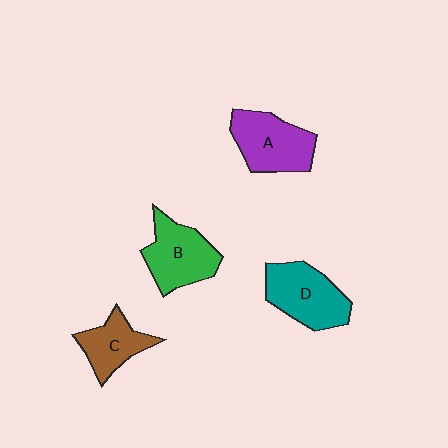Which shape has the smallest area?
Shape C (brown).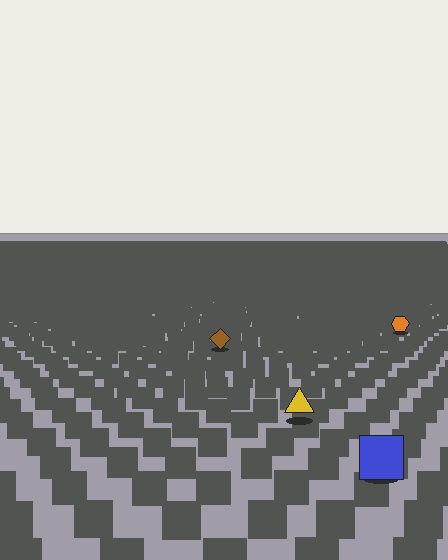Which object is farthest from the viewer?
The orange hexagon is farthest from the viewer. It appears smaller and the ground texture around it is denser.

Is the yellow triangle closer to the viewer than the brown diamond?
Yes. The yellow triangle is closer — you can tell from the texture gradient: the ground texture is coarser near it.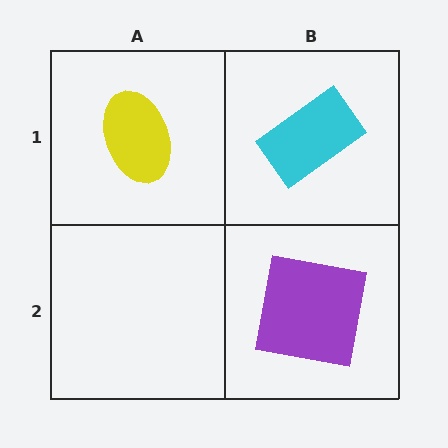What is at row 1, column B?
A cyan rectangle.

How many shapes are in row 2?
1 shape.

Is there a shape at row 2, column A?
No, that cell is empty.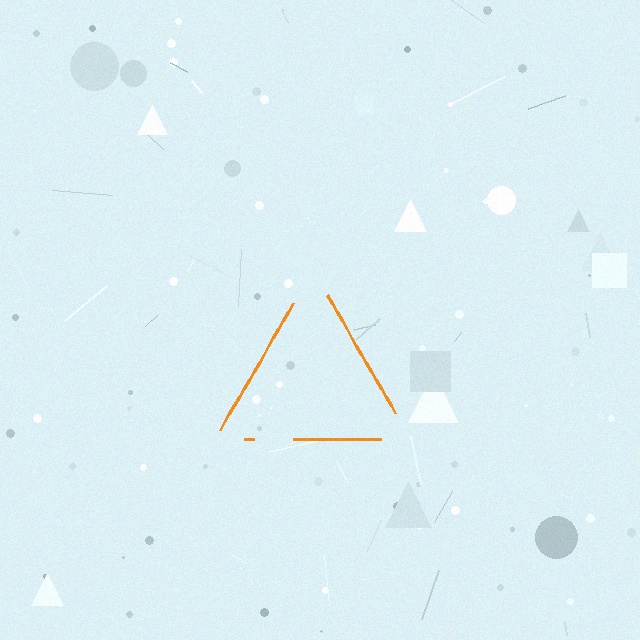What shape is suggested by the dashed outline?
The dashed outline suggests a triangle.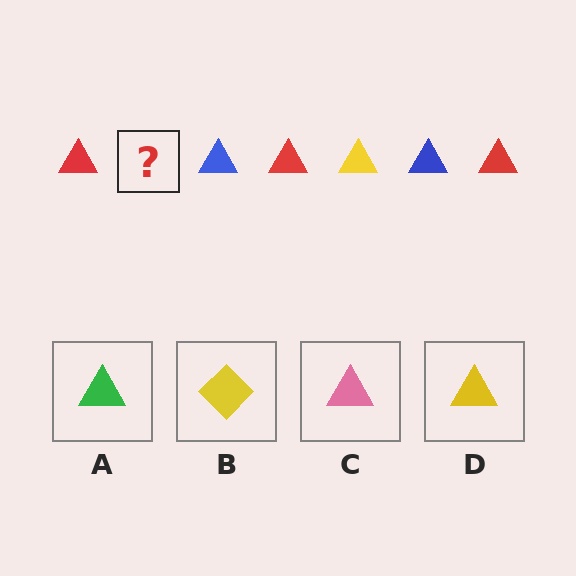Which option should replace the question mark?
Option D.